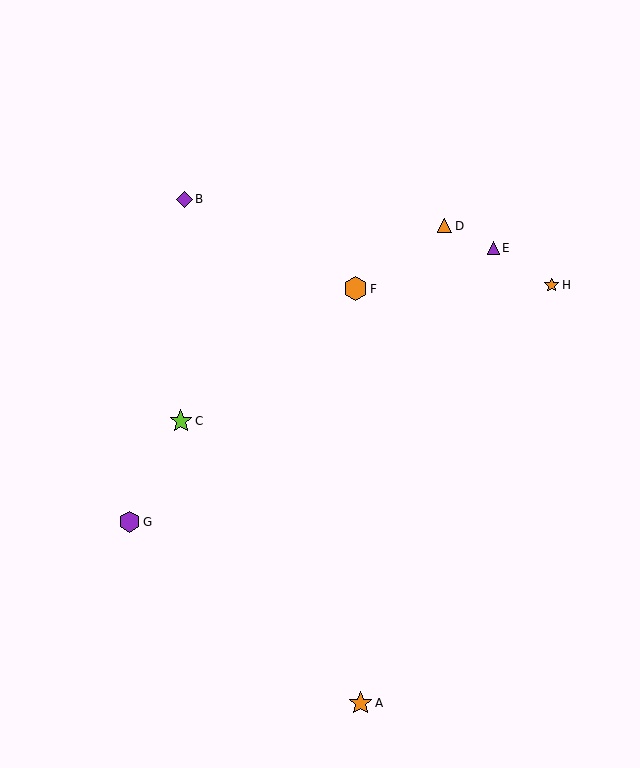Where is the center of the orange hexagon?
The center of the orange hexagon is at (356, 289).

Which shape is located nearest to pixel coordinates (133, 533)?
The purple hexagon (labeled G) at (130, 522) is nearest to that location.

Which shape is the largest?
The orange star (labeled A) is the largest.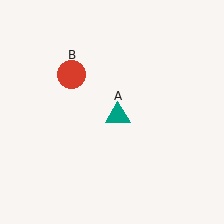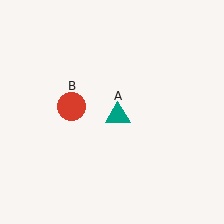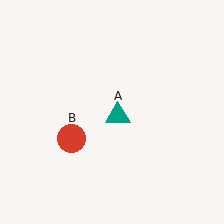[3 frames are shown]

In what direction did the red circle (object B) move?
The red circle (object B) moved down.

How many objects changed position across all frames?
1 object changed position: red circle (object B).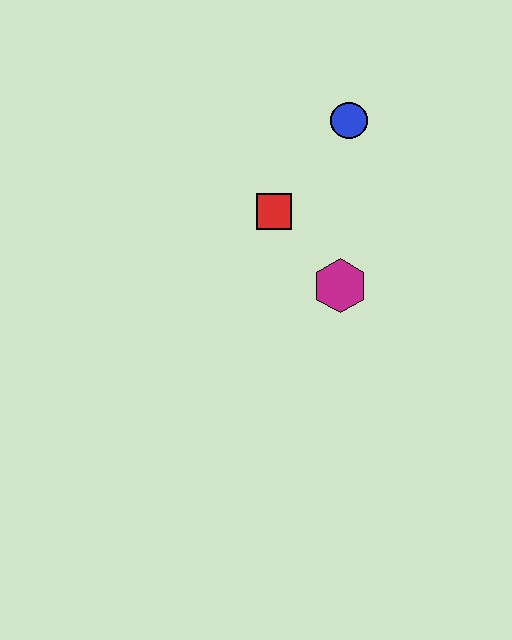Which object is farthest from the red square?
The blue circle is farthest from the red square.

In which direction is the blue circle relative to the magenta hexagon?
The blue circle is above the magenta hexagon.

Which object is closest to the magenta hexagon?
The red square is closest to the magenta hexagon.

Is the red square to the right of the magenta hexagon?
No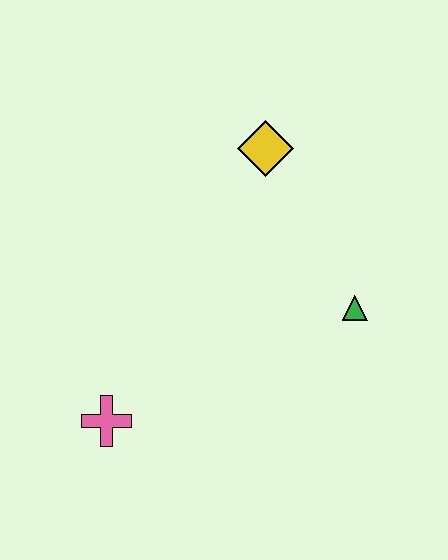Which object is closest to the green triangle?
The yellow diamond is closest to the green triangle.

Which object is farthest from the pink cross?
The yellow diamond is farthest from the pink cross.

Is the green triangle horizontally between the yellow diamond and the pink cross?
No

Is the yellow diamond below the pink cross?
No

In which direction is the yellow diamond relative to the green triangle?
The yellow diamond is above the green triangle.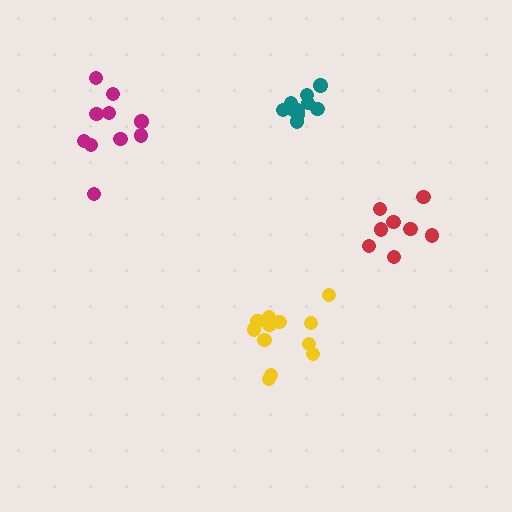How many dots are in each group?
Group 1: 10 dots, Group 2: 9 dots, Group 3: 10 dots, Group 4: 12 dots (41 total).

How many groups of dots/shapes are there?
There are 4 groups.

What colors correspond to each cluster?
The clusters are colored: teal, red, magenta, yellow.